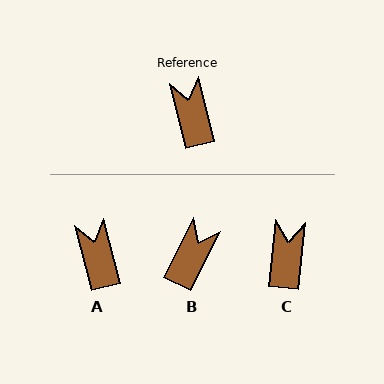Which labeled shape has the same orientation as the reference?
A.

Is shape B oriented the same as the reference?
No, it is off by about 42 degrees.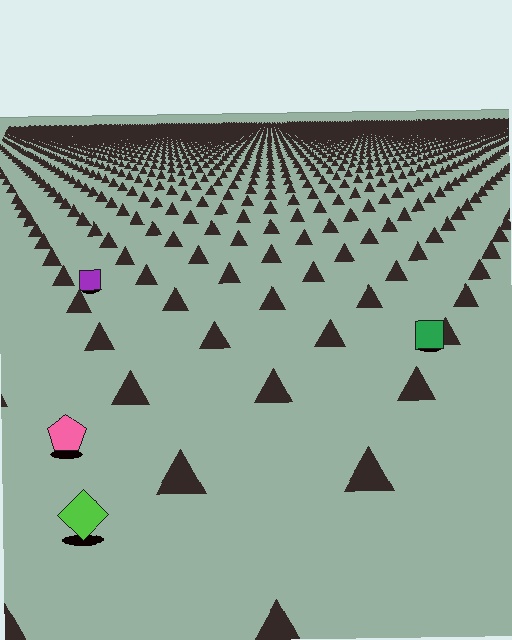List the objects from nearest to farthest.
From nearest to farthest: the lime diamond, the pink pentagon, the green square, the purple square.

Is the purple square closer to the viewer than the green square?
No. The green square is closer — you can tell from the texture gradient: the ground texture is coarser near it.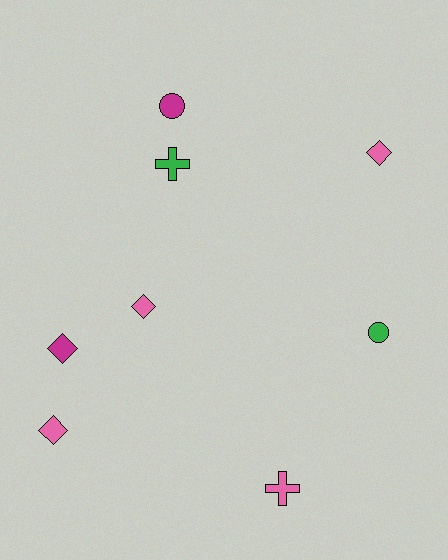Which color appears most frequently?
Pink, with 4 objects.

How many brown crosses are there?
There are no brown crosses.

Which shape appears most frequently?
Diamond, with 4 objects.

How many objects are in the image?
There are 8 objects.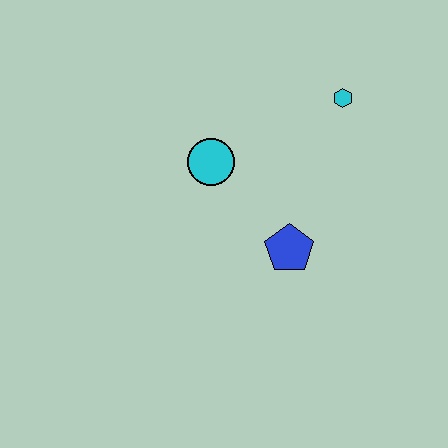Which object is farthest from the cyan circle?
The cyan hexagon is farthest from the cyan circle.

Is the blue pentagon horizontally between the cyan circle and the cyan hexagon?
Yes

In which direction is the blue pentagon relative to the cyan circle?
The blue pentagon is below the cyan circle.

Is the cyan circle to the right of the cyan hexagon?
No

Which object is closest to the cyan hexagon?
The cyan circle is closest to the cyan hexagon.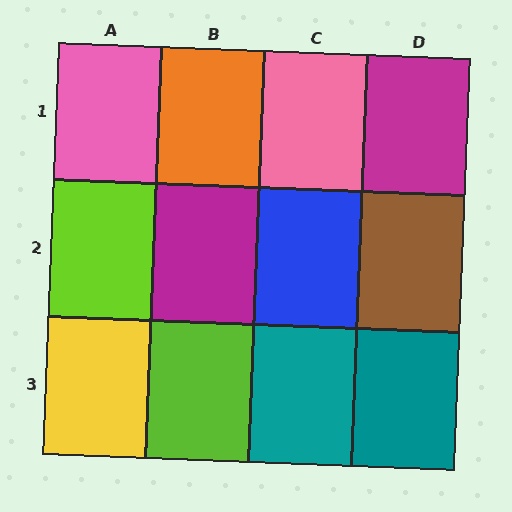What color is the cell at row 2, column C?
Blue.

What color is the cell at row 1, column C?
Pink.